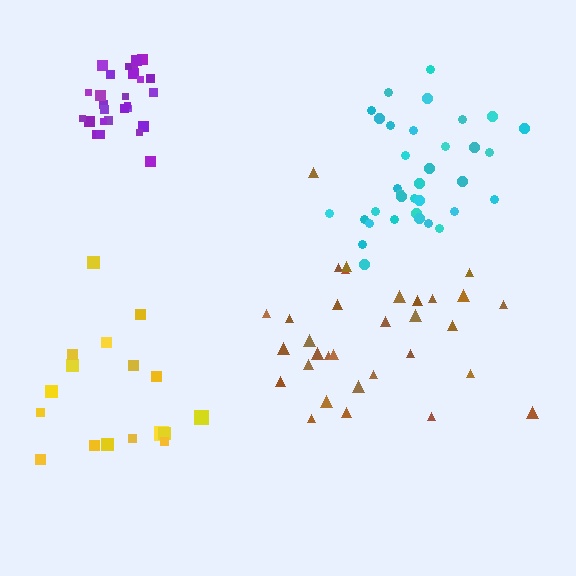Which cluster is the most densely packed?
Purple.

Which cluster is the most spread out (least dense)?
Yellow.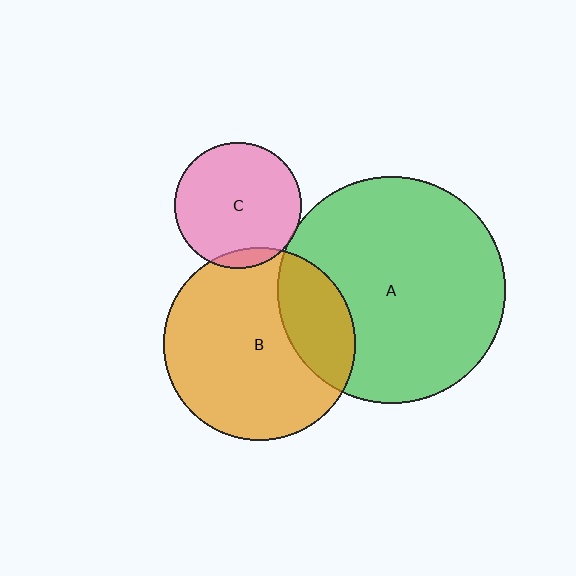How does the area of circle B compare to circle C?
Approximately 2.3 times.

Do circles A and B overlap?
Yes.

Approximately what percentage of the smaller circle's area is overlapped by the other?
Approximately 25%.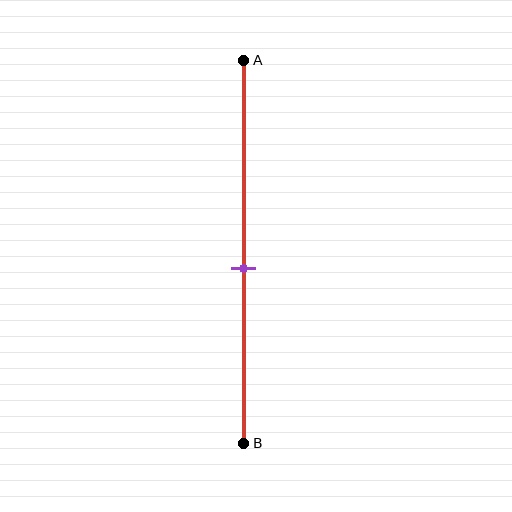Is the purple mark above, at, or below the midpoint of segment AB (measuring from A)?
The purple mark is below the midpoint of segment AB.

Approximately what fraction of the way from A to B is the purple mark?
The purple mark is approximately 55% of the way from A to B.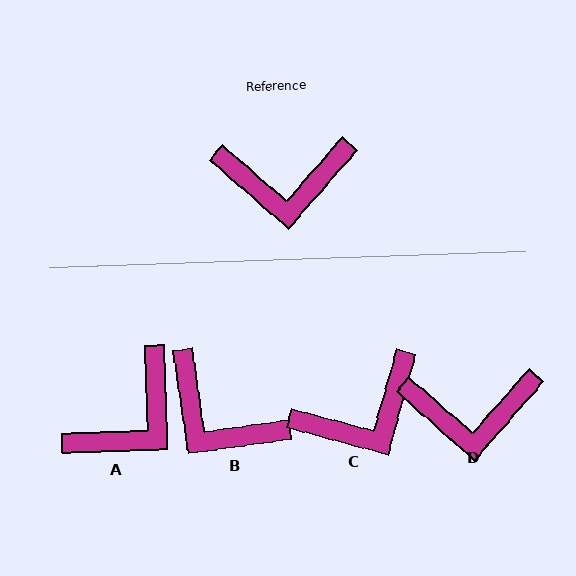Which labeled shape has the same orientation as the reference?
D.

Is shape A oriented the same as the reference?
No, it is off by about 43 degrees.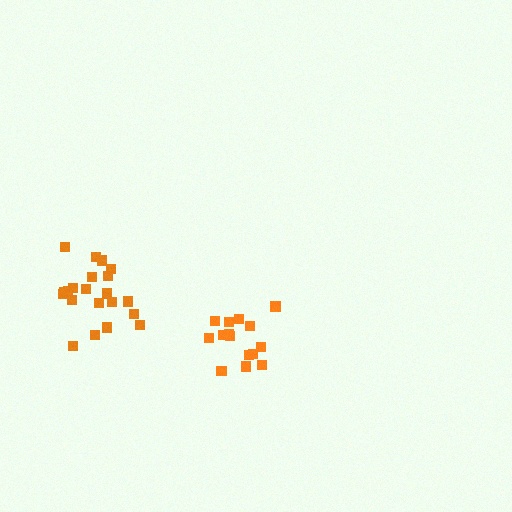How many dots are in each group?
Group 1: 15 dots, Group 2: 21 dots (36 total).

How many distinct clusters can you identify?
There are 2 distinct clusters.